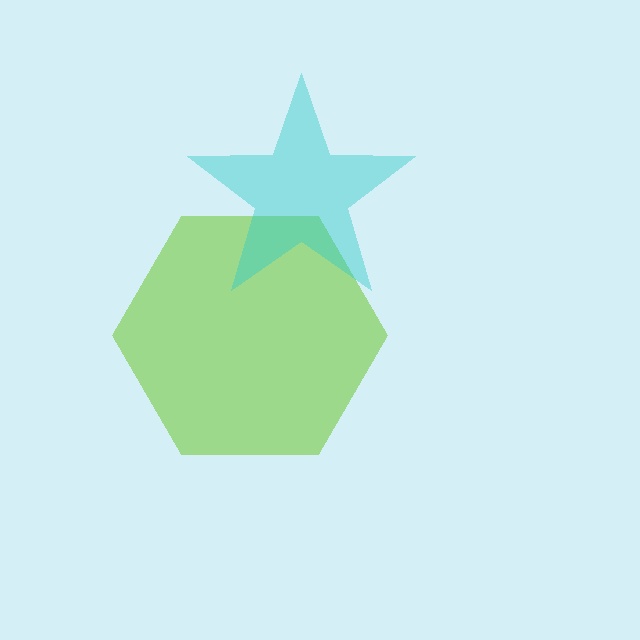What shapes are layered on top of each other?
The layered shapes are: a lime hexagon, a cyan star.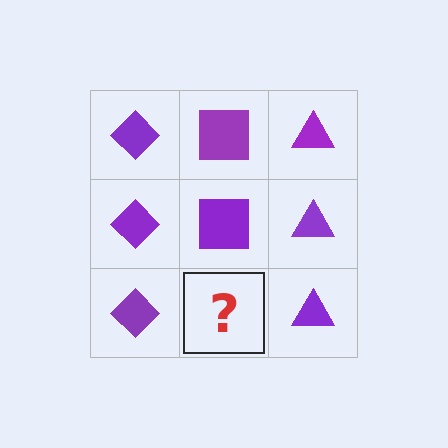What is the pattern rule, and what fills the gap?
The rule is that each column has a consistent shape. The gap should be filled with a purple square.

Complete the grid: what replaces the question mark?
The question mark should be replaced with a purple square.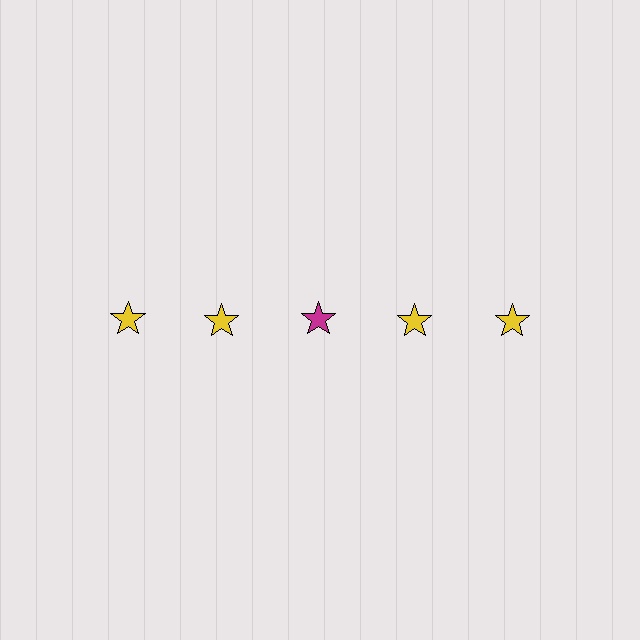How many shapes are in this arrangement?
There are 5 shapes arranged in a grid pattern.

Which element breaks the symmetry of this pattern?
The magenta star in the top row, center column breaks the symmetry. All other shapes are yellow stars.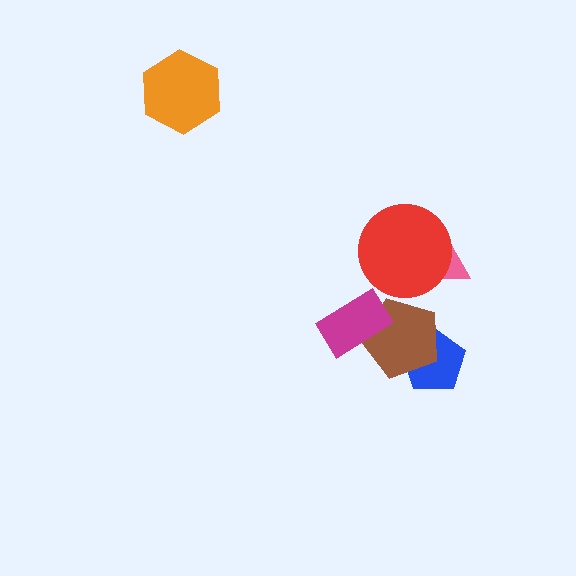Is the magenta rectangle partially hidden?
No, no other shape covers it.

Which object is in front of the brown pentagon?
The magenta rectangle is in front of the brown pentagon.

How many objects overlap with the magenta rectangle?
1 object overlaps with the magenta rectangle.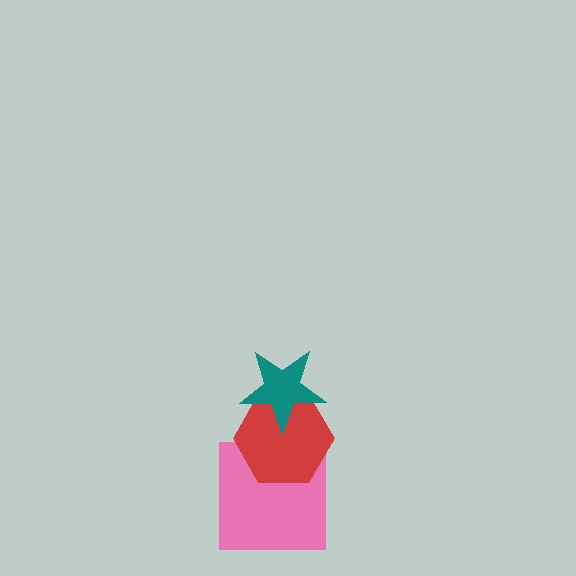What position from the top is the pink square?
The pink square is 3rd from the top.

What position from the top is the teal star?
The teal star is 1st from the top.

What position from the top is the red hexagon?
The red hexagon is 2nd from the top.